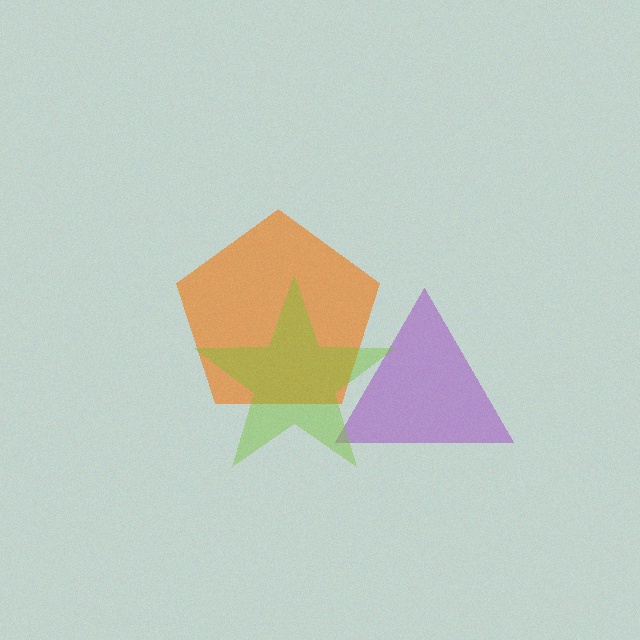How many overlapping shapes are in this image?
There are 3 overlapping shapes in the image.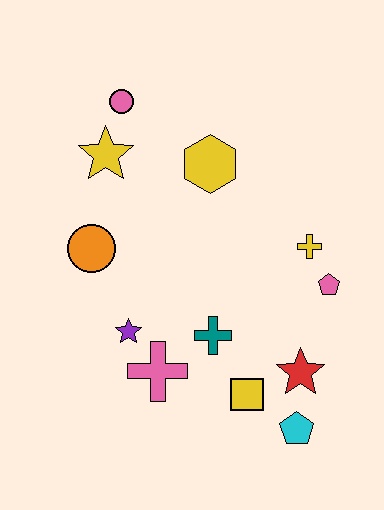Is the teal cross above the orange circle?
No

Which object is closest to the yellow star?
The pink circle is closest to the yellow star.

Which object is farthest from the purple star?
The pink circle is farthest from the purple star.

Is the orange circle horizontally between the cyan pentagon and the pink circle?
No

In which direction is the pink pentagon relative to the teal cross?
The pink pentagon is to the right of the teal cross.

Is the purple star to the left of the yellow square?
Yes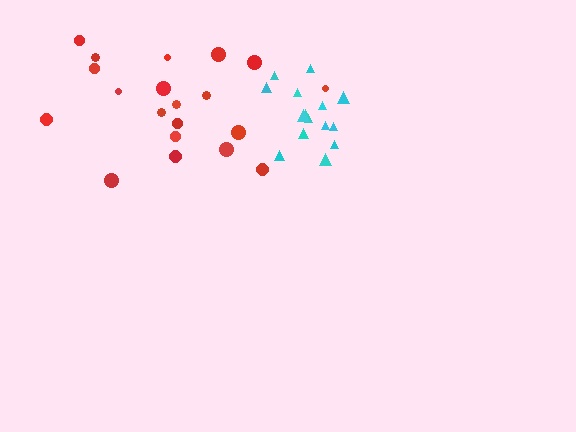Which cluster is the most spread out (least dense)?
Red.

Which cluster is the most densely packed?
Cyan.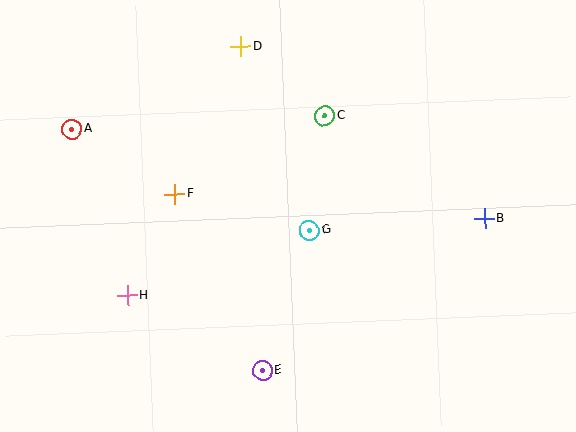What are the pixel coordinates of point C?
Point C is at (325, 116).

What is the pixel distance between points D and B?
The distance between D and B is 298 pixels.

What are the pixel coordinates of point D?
Point D is at (241, 47).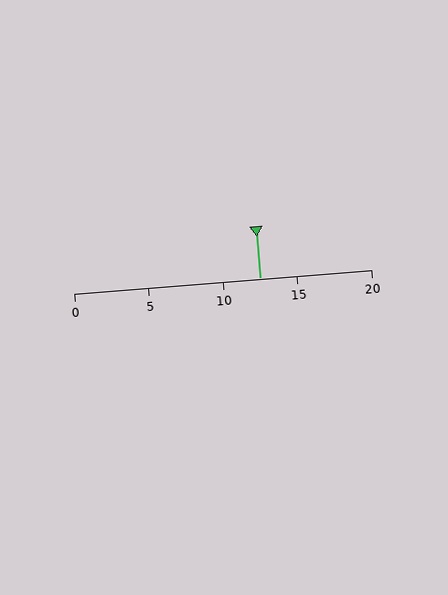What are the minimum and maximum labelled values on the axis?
The axis runs from 0 to 20.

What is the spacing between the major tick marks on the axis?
The major ticks are spaced 5 apart.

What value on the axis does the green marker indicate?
The marker indicates approximately 12.5.